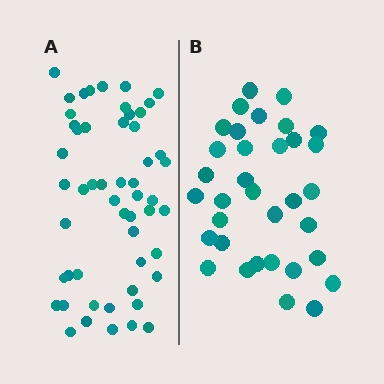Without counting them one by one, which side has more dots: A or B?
Region A (the left region) has more dots.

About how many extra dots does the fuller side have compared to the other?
Region A has approximately 20 more dots than region B.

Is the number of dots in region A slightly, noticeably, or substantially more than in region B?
Region A has substantially more. The ratio is roughly 1.6 to 1.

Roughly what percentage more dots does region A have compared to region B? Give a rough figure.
About 55% more.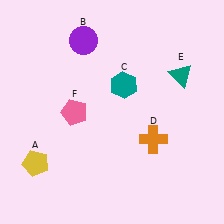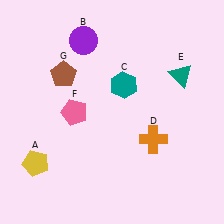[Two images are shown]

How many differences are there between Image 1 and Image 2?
There is 1 difference between the two images.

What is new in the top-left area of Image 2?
A brown pentagon (G) was added in the top-left area of Image 2.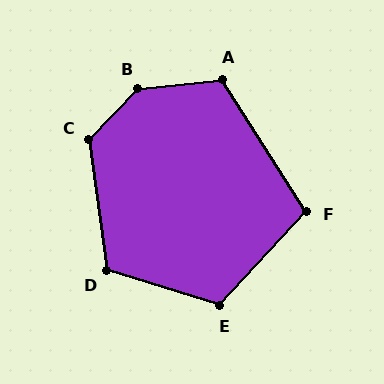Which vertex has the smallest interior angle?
F, at approximately 104 degrees.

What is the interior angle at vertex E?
Approximately 116 degrees (obtuse).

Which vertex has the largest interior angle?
B, at approximately 141 degrees.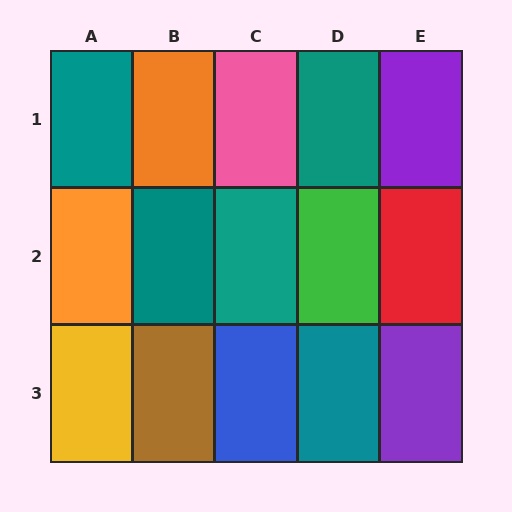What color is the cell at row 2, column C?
Teal.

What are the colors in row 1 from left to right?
Teal, orange, pink, teal, purple.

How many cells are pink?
1 cell is pink.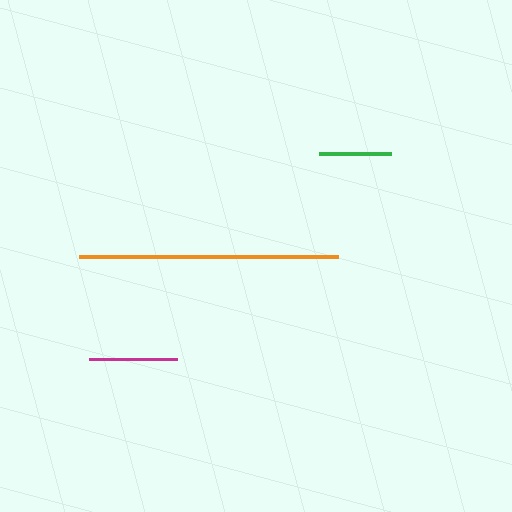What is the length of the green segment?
The green segment is approximately 72 pixels long.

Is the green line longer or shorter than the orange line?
The orange line is longer than the green line.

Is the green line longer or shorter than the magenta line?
The magenta line is longer than the green line.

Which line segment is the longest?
The orange line is the longest at approximately 258 pixels.